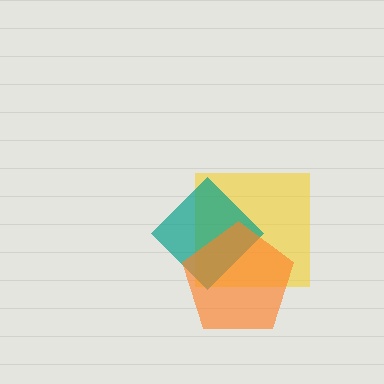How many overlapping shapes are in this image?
There are 3 overlapping shapes in the image.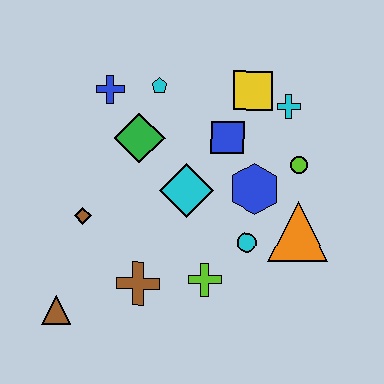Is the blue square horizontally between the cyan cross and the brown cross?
Yes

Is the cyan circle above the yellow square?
No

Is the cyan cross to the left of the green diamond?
No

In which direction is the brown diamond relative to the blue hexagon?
The brown diamond is to the left of the blue hexagon.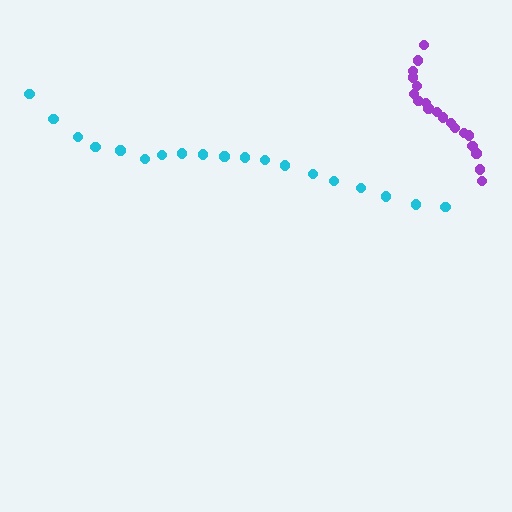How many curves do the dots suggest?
There are 2 distinct paths.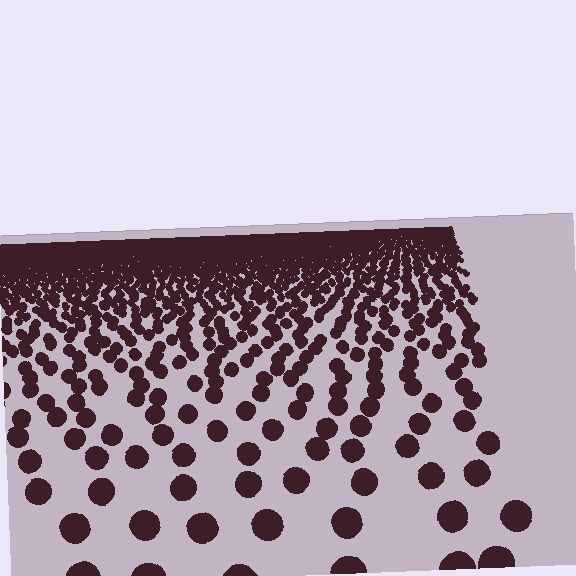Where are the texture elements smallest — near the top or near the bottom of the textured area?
Near the top.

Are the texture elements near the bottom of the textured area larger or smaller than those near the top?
Larger. Near the bottom, elements are closer to the viewer and appear at a bigger on-screen size.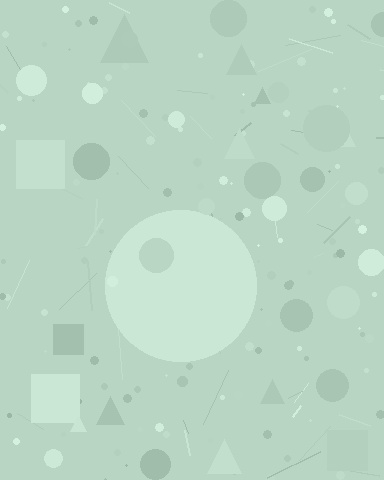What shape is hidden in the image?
A circle is hidden in the image.